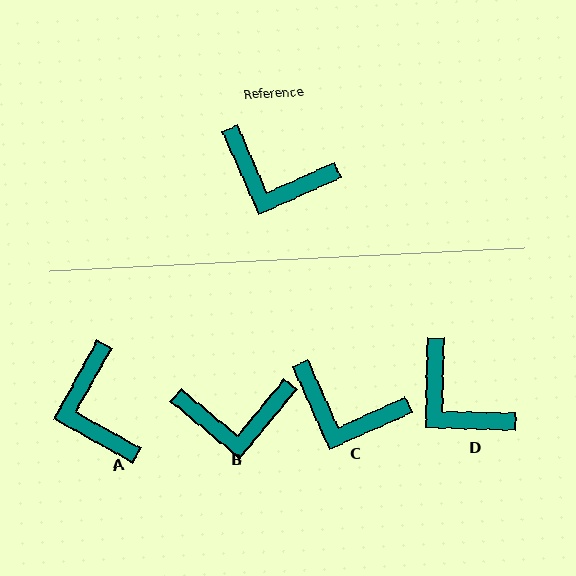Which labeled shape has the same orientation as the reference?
C.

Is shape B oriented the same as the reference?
No, it is off by about 27 degrees.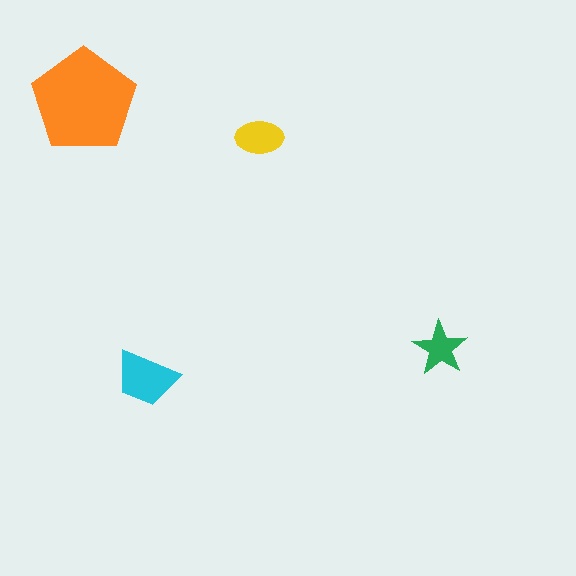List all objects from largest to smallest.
The orange pentagon, the cyan trapezoid, the yellow ellipse, the green star.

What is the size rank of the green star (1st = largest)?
4th.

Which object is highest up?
The orange pentagon is topmost.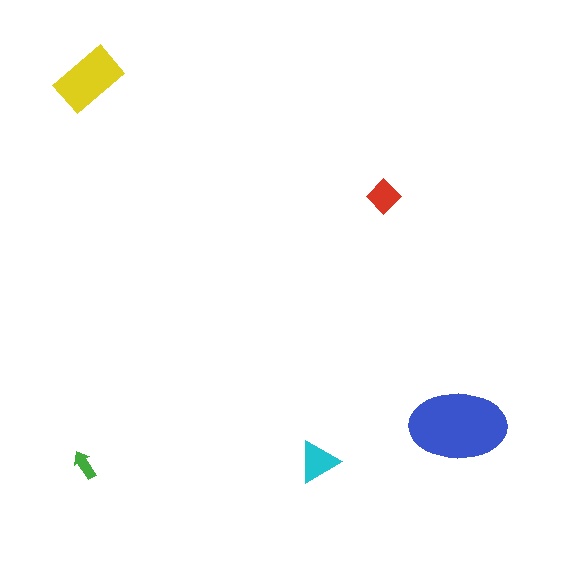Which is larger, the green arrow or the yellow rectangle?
The yellow rectangle.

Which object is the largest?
The blue ellipse.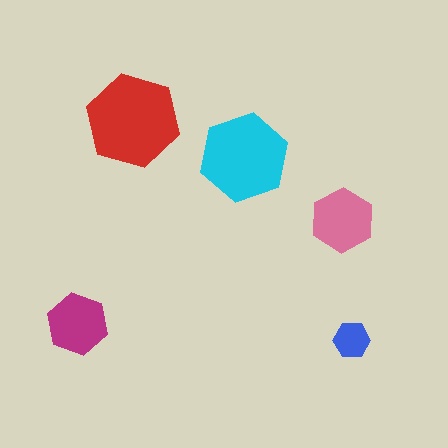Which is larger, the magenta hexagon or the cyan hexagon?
The cyan one.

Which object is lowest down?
The blue hexagon is bottommost.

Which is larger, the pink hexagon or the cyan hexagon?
The cyan one.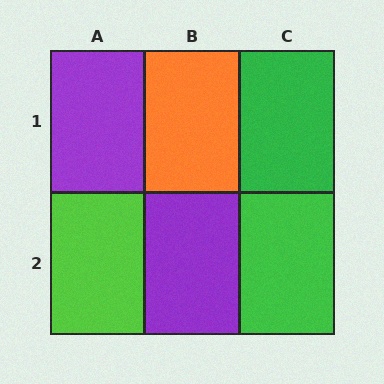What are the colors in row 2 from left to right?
Lime, purple, green.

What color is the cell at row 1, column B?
Orange.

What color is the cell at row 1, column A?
Purple.